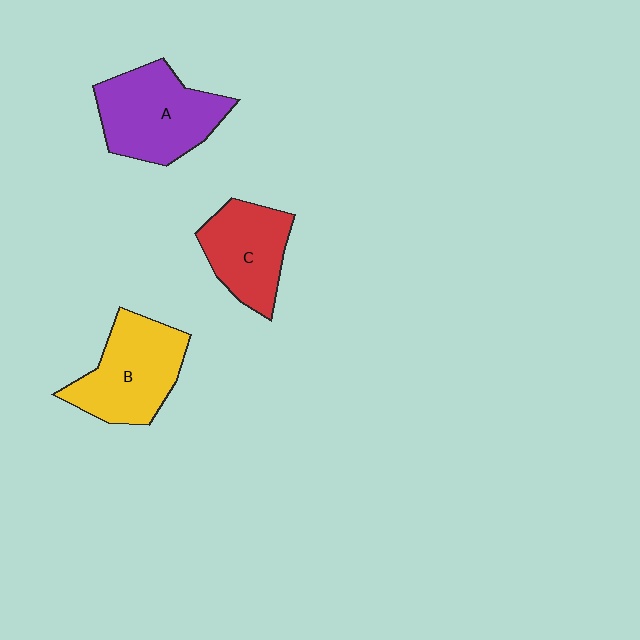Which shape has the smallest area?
Shape C (red).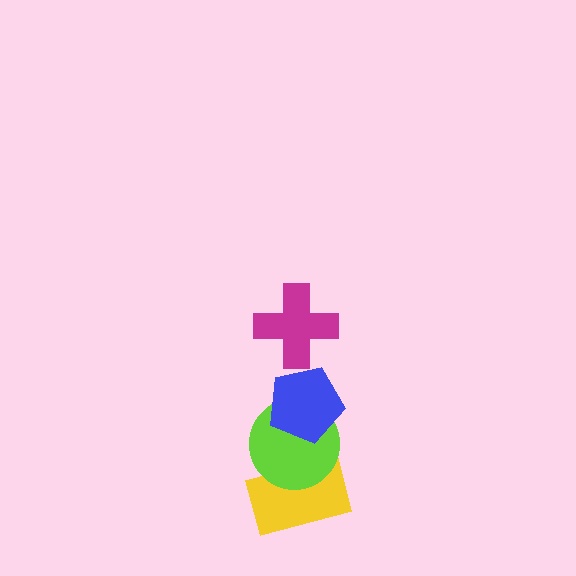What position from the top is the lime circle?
The lime circle is 3rd from the top.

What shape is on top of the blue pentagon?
The magenta cross is on top of the blue pentagon.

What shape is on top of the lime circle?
The blue pentagon is on top of the lime circle.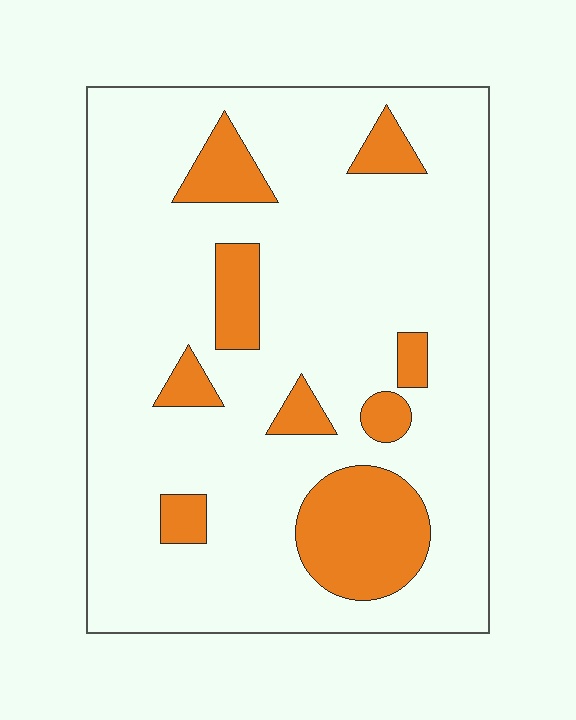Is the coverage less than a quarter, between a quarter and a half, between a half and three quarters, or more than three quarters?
Less than a quarter.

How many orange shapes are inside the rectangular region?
9.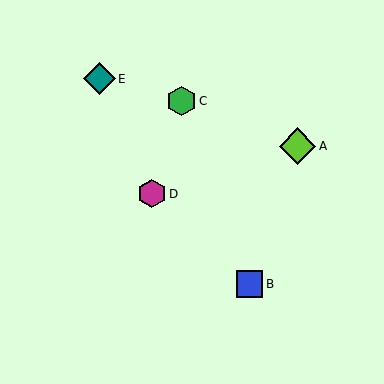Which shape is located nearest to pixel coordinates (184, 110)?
The green hexagon (labeled C) at (181, 101) is nearest to that location.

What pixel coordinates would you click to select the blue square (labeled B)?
Click at (250, 284) to select the blue square B.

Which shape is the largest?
The lime diamond (labeled A) is the largest.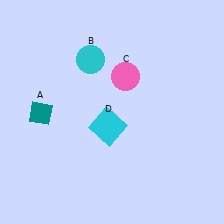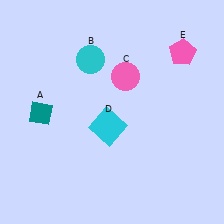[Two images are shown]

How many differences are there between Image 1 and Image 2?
There is 1 difference between the two images.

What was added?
A pink pentagon (E) was added in Image 2.